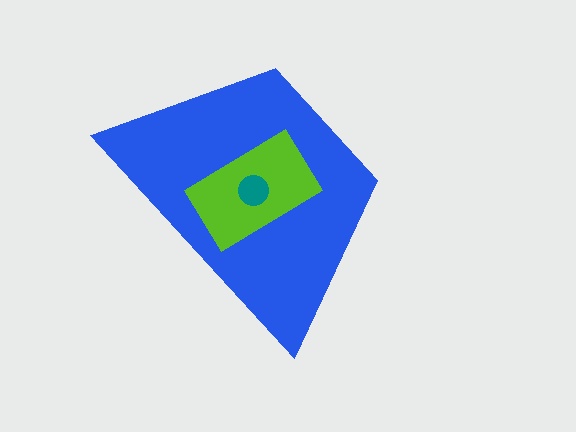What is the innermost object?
The teal circle.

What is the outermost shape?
The blue trapezoid.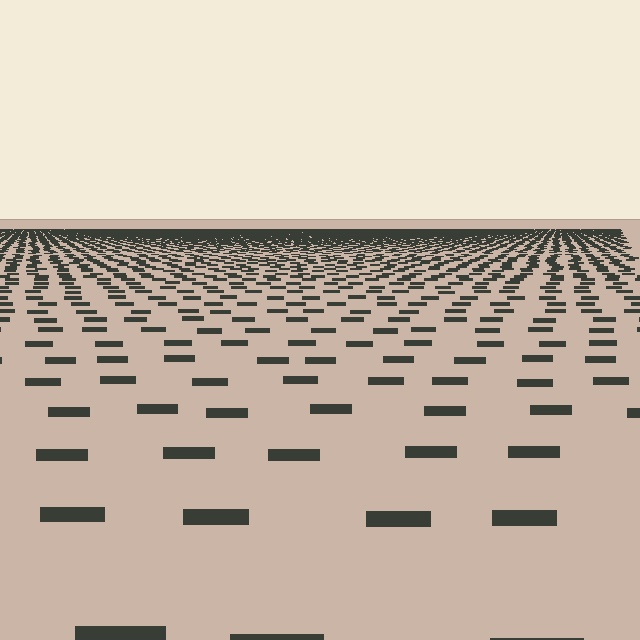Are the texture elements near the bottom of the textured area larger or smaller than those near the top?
Larger. Near the bottom, elements are closer to the viewer and appear at a bigger on-screen size.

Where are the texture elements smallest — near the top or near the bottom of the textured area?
Near the top.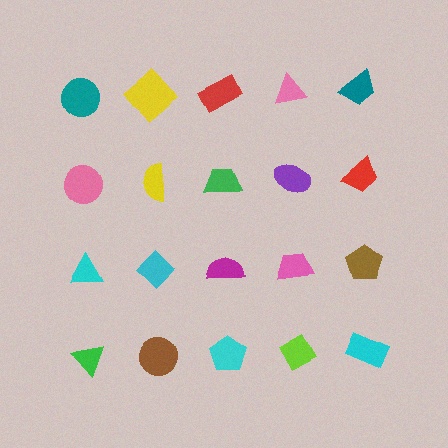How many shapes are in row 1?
5 shapes.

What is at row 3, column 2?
A cyan diamond.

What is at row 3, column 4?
A pink trapezoid.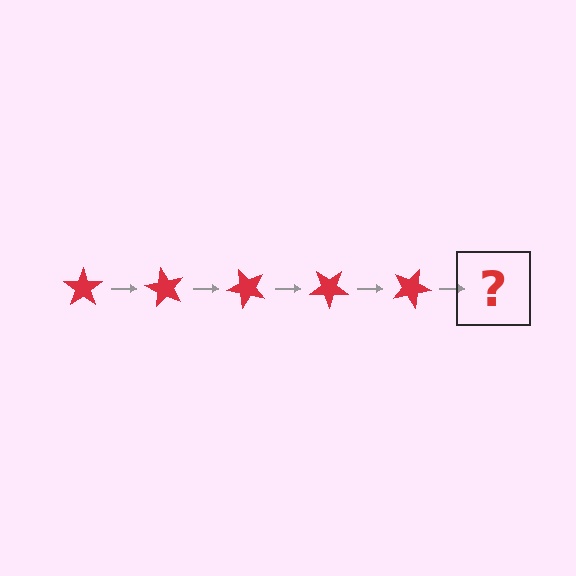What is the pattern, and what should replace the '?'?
The pattern is that the star rotates 60 degrees each step. The '?' should be a red star rotated 300 degrees.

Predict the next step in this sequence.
The next step is a red star rotated 300 degrees.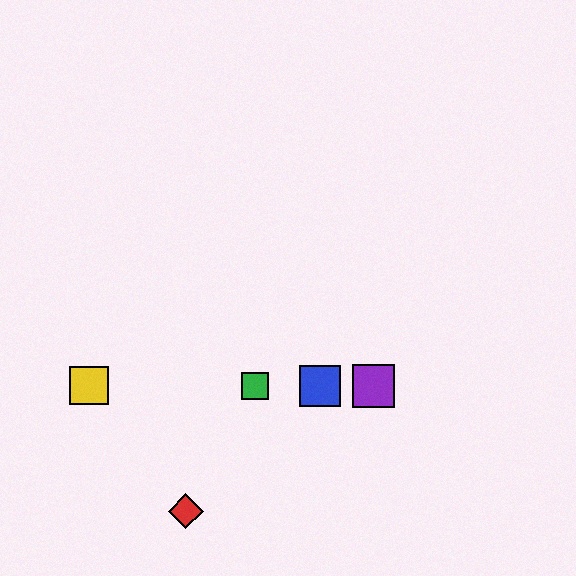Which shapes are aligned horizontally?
The blue square, the green square, the yellow square, the purple square are aligned horizontally.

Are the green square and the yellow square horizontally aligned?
Yes, both are at y≈386.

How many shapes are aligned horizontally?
4 shapes (the blue square, the green square, the yellow square, the purple square) are aligned horizontally.